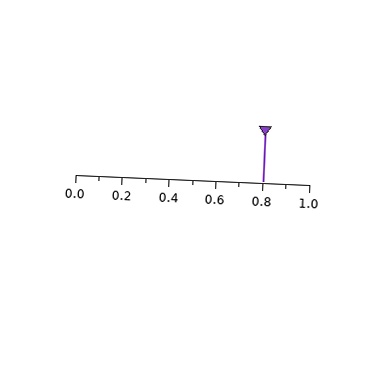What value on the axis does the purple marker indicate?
The marker indicates approximately 0.8.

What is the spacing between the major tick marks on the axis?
The major ticks are spaced 0.2 apart.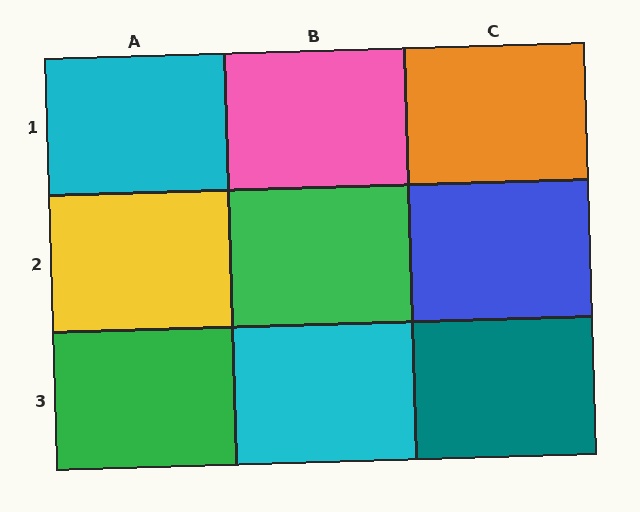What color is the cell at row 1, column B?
Pink.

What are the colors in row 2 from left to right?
Yellow, green, blue.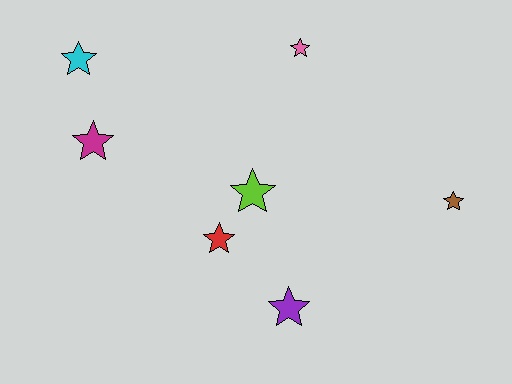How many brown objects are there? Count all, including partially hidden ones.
There is 1 brown object.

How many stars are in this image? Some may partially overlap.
There are 7 stars.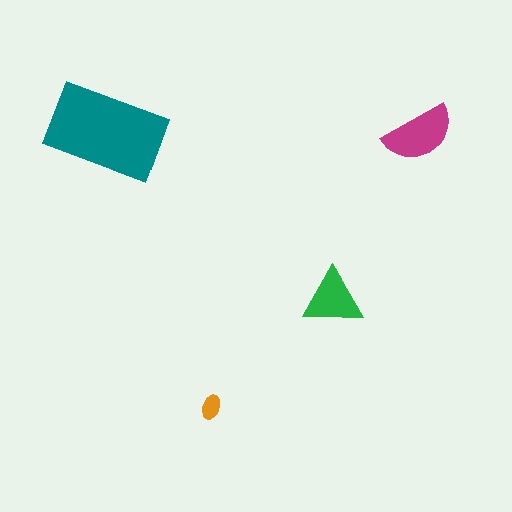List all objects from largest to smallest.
The teal rectangle, the magenta semicircle, the green triangle, the orange ellipse.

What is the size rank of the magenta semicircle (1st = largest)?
2nd.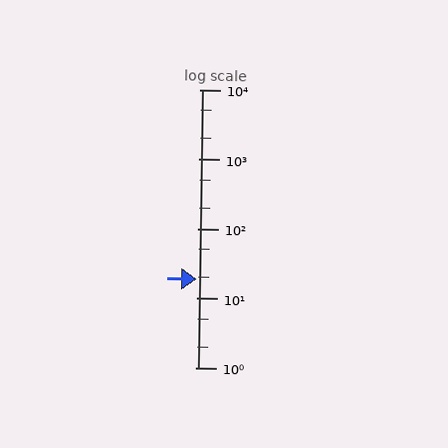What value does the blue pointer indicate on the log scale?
The pointer indicates approximately 19.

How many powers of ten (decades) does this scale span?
The scale spans 4 decades, from 1 to 10000.